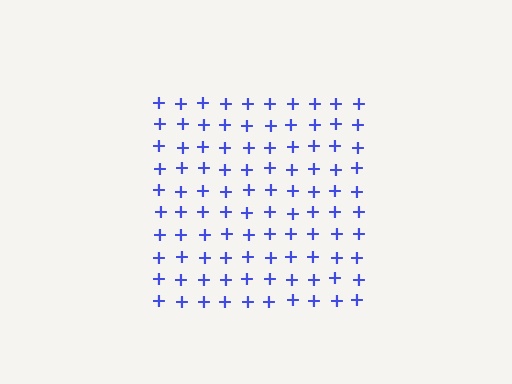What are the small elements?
The small elements are plus signs.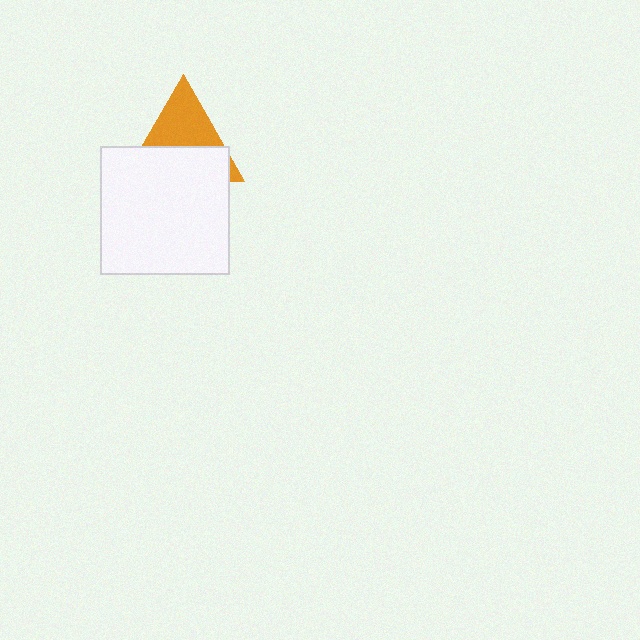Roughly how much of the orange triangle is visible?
About half of it is visible (roughly 48%).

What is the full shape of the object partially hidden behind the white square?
The partially hidden object is an orange triangle.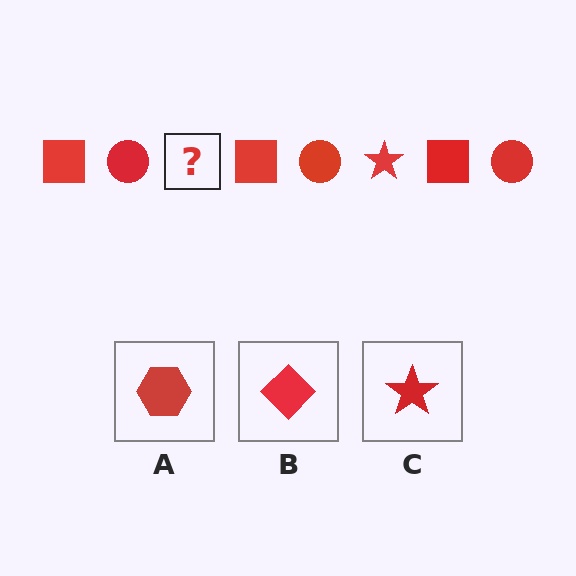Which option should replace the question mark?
Option C.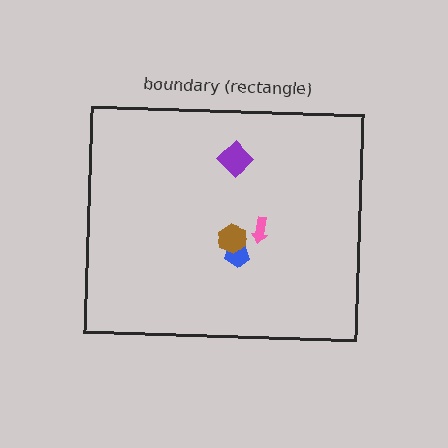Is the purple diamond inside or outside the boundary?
Inside.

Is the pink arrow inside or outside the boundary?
Inside.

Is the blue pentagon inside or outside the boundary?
Inside.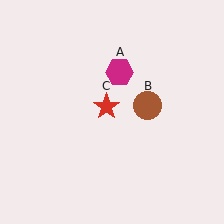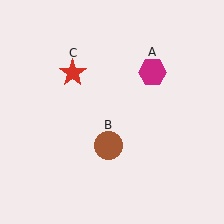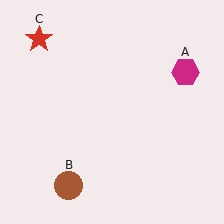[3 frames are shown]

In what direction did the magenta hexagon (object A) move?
The magenta hexagon (object A) moved right.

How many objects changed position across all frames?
3 objects changed position: magenta hexagon (object A), brown circle (object B), red star (object C).